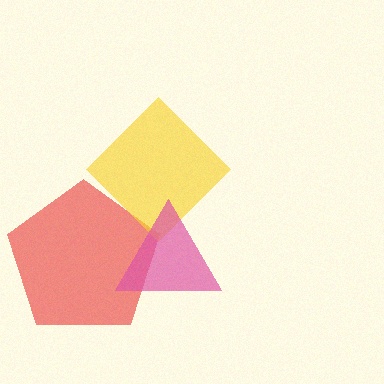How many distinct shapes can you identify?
There are 3 distinct shapes: a red pentagon, a yellow diamond, a pink triangle.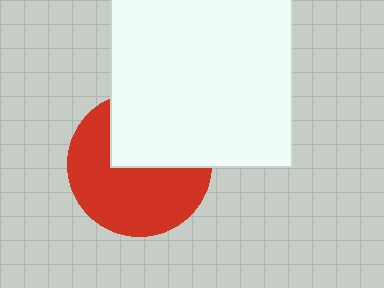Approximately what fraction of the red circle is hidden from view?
Roughly 40% of the red circle is hidden behind the white square.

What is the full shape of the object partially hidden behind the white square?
The partially hidden object is a red circle.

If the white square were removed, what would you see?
You would see the complete red circle.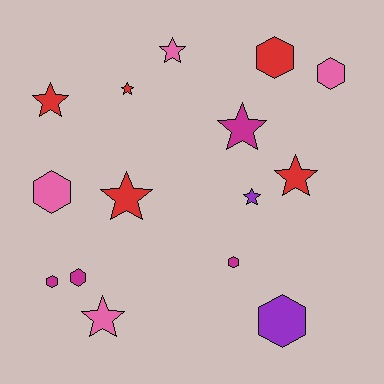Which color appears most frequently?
Red, with 5 objects.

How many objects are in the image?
There are 15 objects.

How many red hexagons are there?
There is 1 red hexagon.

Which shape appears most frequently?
Star, with 8 objects.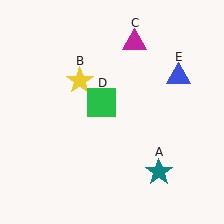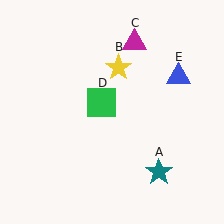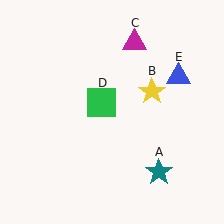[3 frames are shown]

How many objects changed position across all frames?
1 object changed position: yellow star (object B).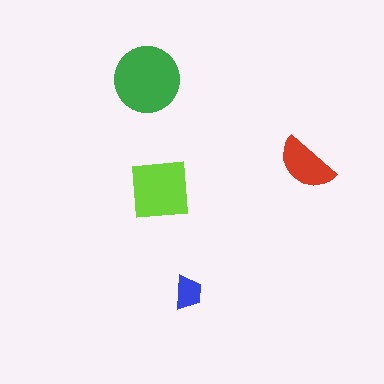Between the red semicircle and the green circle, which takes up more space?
The green circle.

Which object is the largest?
The green circle.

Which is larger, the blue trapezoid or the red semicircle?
The red semicircle.